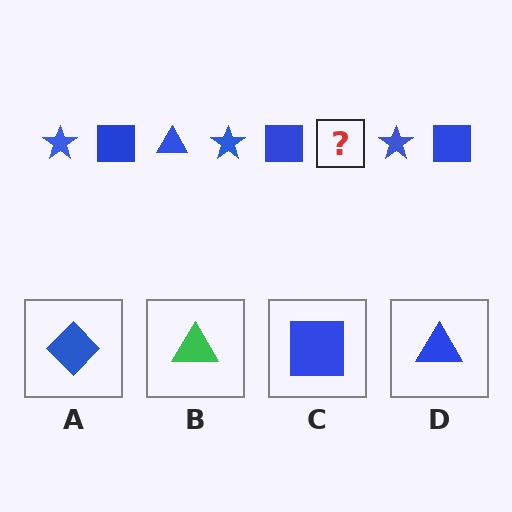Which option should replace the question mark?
Option D.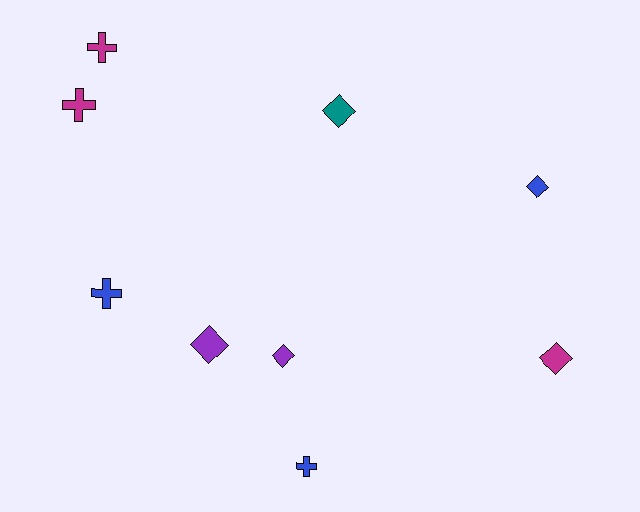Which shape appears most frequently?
Diamond, with 5 objects.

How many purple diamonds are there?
There are 2 purple diamonds.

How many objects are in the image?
There are 9 objects.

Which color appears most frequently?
Blue, with 3 objects.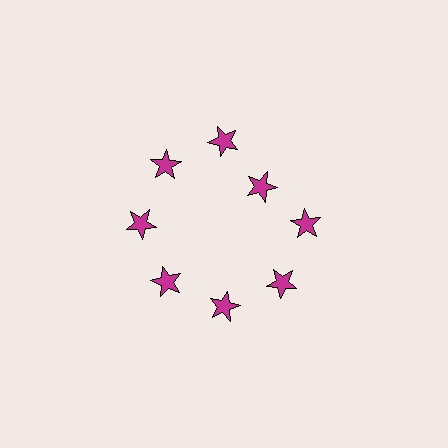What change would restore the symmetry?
The symmetry would be restored by moving it outward, back onto the ring so that all 8 stars sit at equal angles and equal distance from the center.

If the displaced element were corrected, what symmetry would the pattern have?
It would have 8-fold rotational symmetry — the pattern would map onto itself every 45 degrees.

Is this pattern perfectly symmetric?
No. The 8 magenta stars are arranged in a ring, but one element near the 2 o'clock position is pulled inward toward the center, breaking the 8-fold rotational symmetry.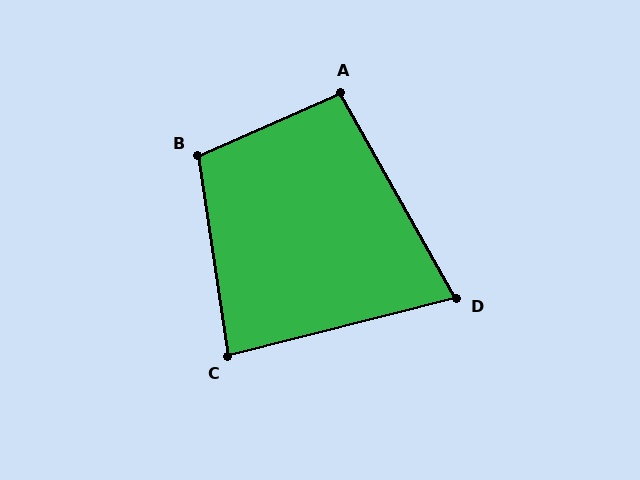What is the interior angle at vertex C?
Approximately 84 degrees (acute).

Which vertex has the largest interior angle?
B, at approximately 105 degrees.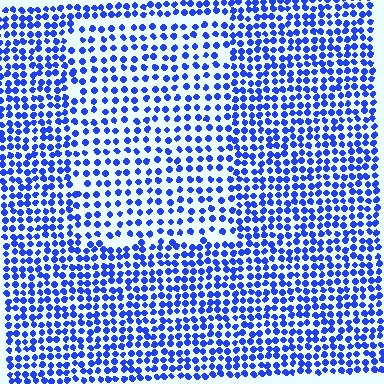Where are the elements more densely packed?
The elements are more densely packed outside the rectangle boundary.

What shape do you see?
I see a rectangle.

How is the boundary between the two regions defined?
The boundary is defined by a change in element density (approximately 1.6x ratio). All elements are the same color, size, and shape.